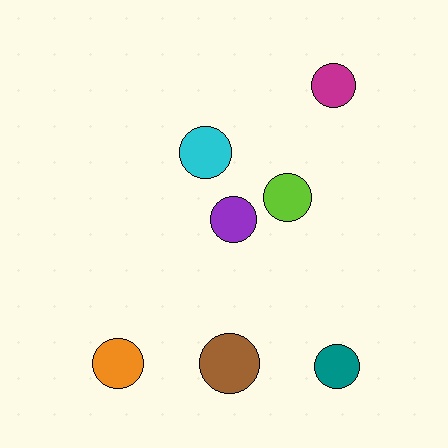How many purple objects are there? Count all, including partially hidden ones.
There is 1 purple object.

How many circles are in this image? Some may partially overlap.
There are 7 circles.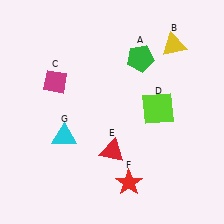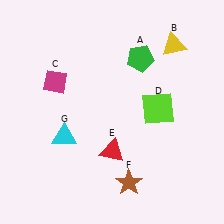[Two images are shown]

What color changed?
The star (F) changed from red in Image 1 to brown in Image 2.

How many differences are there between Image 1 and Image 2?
There is 1 difference between the two images.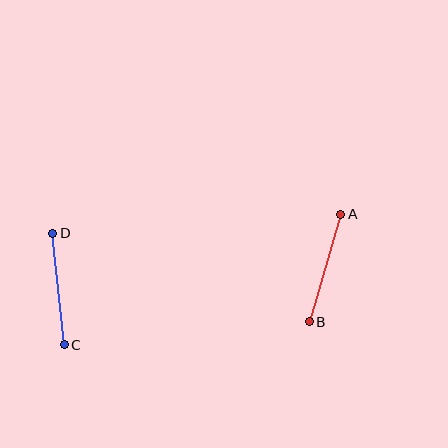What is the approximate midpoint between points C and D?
The midpoint is at approximately (58, 289) pixels.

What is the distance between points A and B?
The distance is approximately 112 pixels.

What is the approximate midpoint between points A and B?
The midpoint is at approximately (325, 268) pixels.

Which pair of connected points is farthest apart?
Points C and D are farthest apart.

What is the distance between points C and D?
The distance is approximately 112 pixels.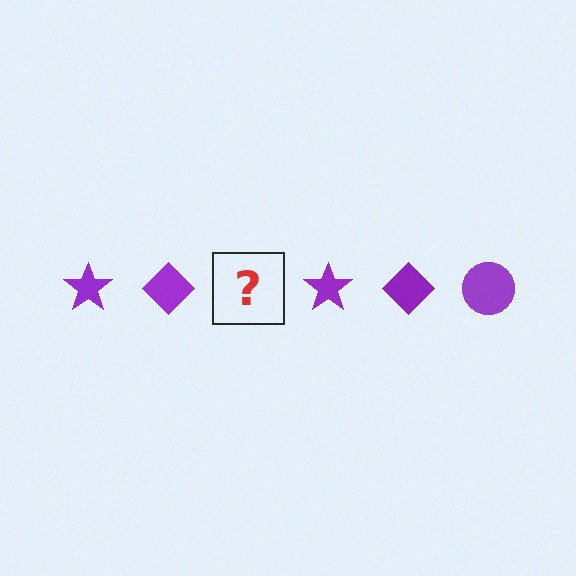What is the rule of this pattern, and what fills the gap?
The rule is that the pattern cycles through star, diamond, circle shapes in purple. The gap should be filled with a purple circle.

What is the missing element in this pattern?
The missing element is a purple circle.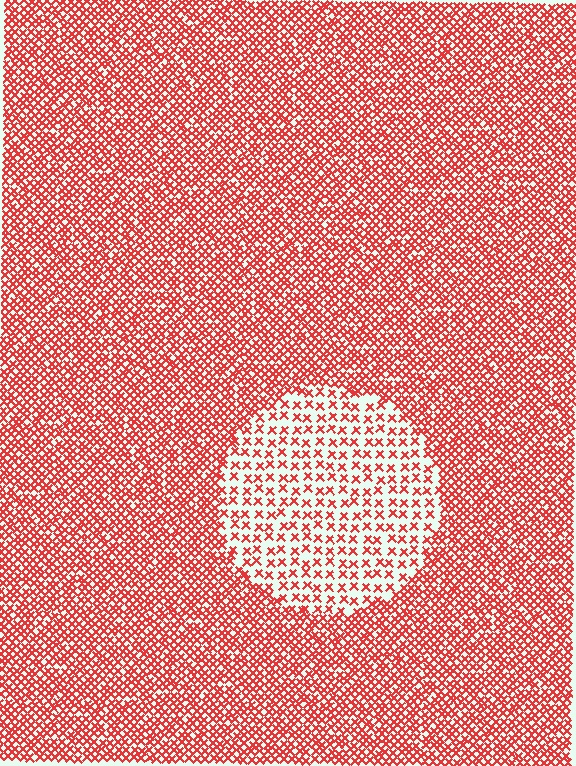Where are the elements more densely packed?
The elements are more densely packed outside the circle boundary.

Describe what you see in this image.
The image contains small red elements arranged at two different densities. A circle-shaped region is visible where the elements are less densely packed than the surrounding area.